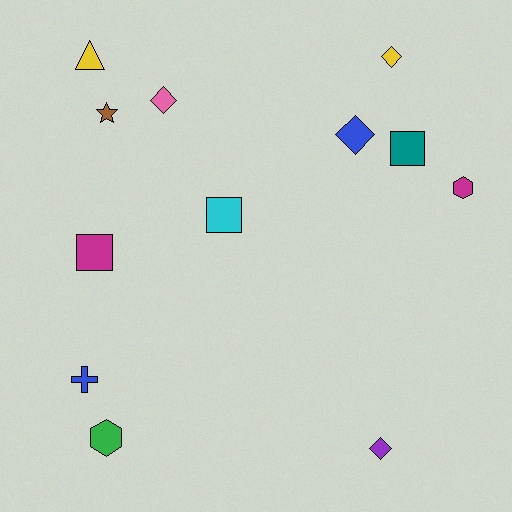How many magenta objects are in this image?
There are 2 magenta objects.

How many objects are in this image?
There are 12 objects.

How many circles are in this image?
There are no circles.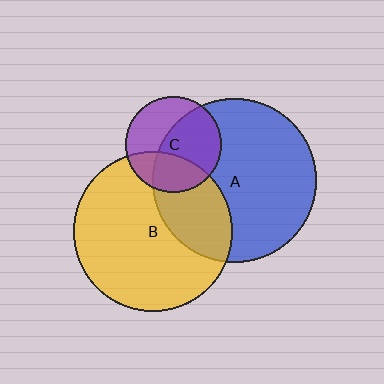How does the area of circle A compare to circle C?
Approximately 3.0 times.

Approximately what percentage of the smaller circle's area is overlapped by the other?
Approximately 60%.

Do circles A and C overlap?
Yes.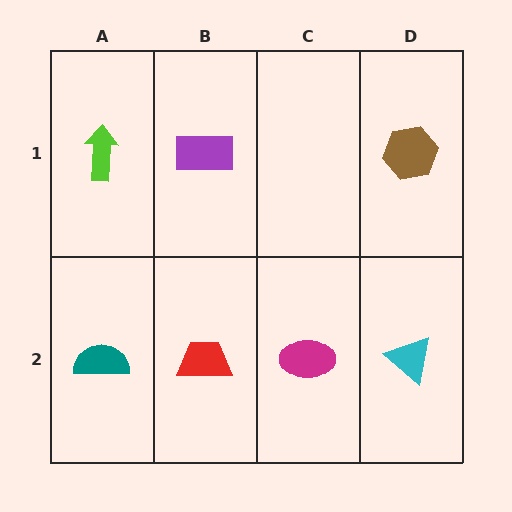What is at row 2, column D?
A cyan triangle.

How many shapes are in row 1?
3 shapes.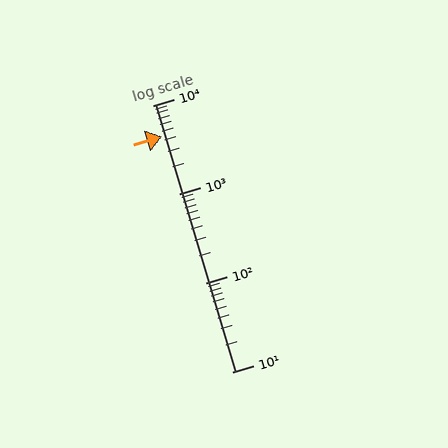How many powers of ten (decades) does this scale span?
The scale spans 3 decades, from 10 to 10000.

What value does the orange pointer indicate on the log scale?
The pointer indicates approximately 4500.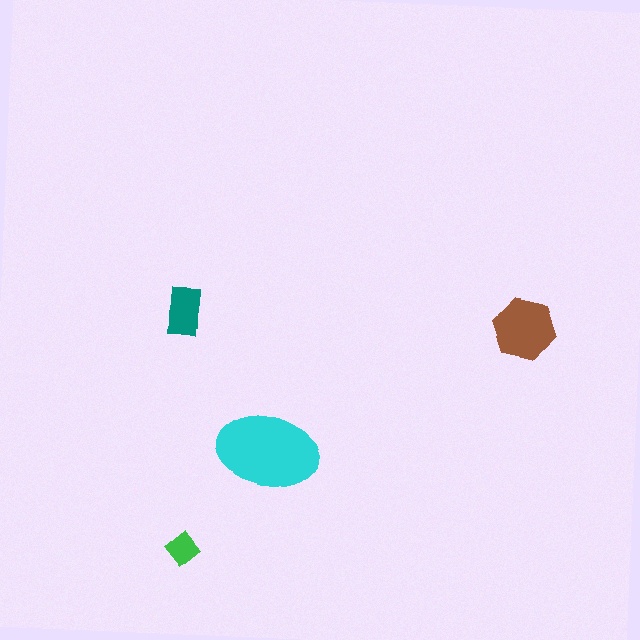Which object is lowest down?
The green diamond is bottommost.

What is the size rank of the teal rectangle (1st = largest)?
3rd.